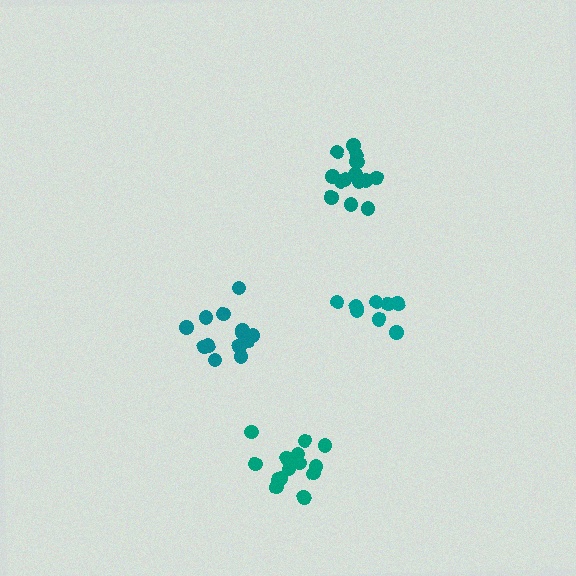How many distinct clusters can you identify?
There are 4 distinct clusters.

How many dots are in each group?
Group 1: 14 dots, Group 2: 9 dots, Group 3: 15 dots, Group 4: 13 dots (51 total).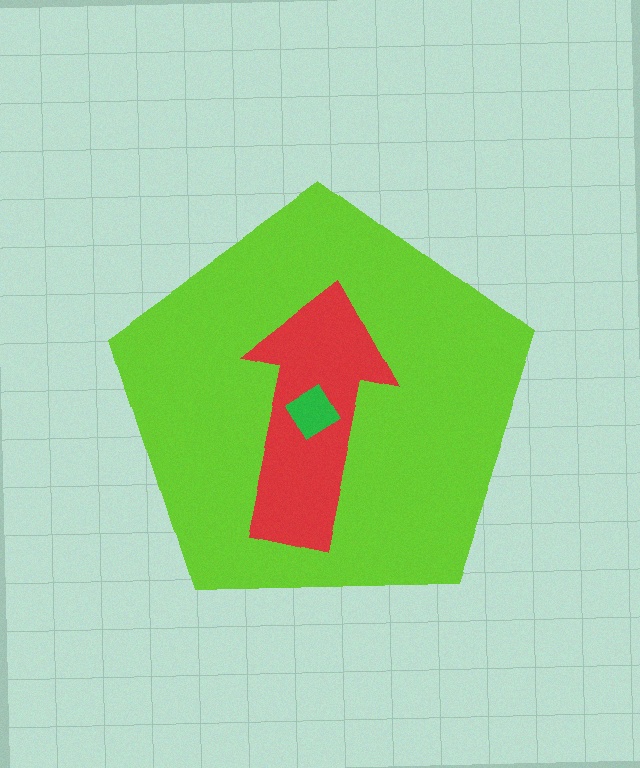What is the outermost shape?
The lime pentagon.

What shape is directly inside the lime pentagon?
The red arrow.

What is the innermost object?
The green diamond.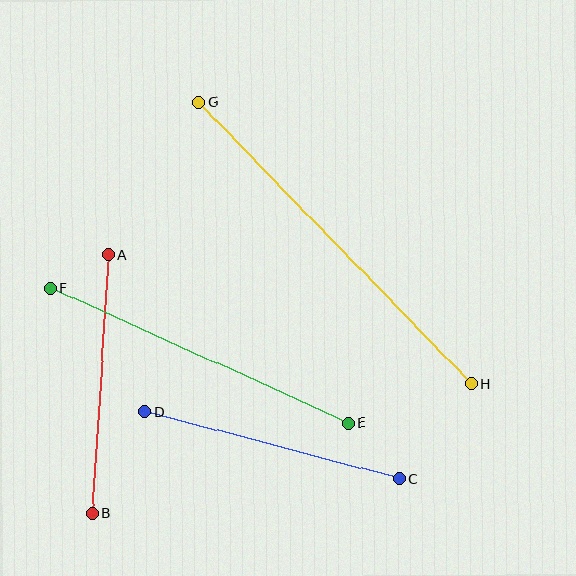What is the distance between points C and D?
The distance is approximately 264 pixels.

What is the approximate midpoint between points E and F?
The midpoint is at approximately (199, 355) pixels.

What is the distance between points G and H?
The distance is approximately 392 pixels.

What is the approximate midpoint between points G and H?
The midpoint is at approximately (335, 243) pixels.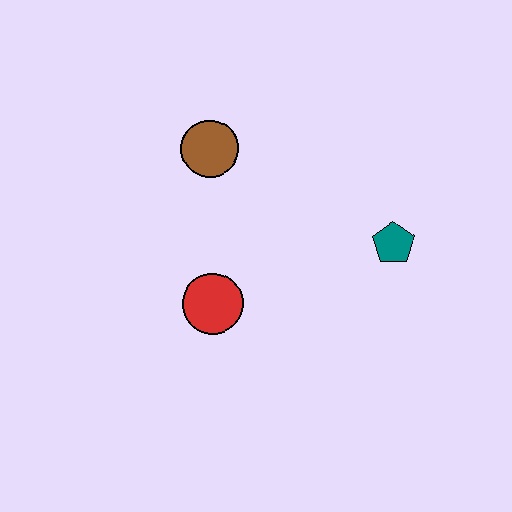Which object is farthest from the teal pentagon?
The brown circle is farthest from the teal pentagon.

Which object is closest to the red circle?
The brown circle is closest to the red circle.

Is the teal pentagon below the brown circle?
Yes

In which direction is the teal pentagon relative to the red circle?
The teal pentagon is to the right of the red circle.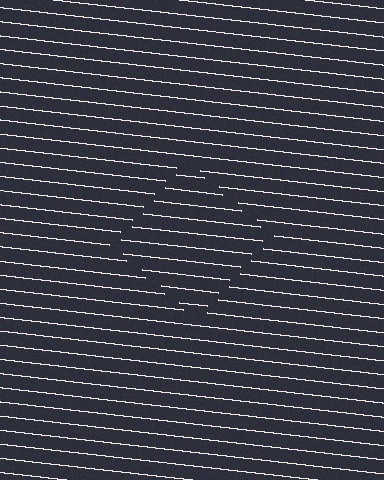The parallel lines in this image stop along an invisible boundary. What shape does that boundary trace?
An illusory square. The interior of the shape contains the same grating, shifted by half a period — the contour is defined by the phase discontinuity where line-ends from the inner and outer gratings abut.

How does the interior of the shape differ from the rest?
The interior of the shape contains the same grating, shifted by half a period — the contour is defined by the phase discontinuity where line-ends from the inner and outer gratings abut.